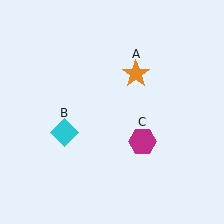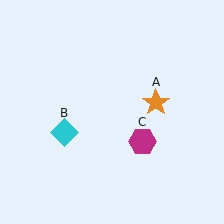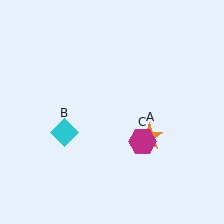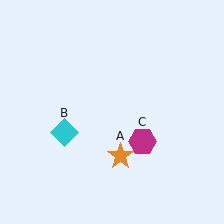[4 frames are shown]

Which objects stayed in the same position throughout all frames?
Cyan diamond (object B) and magenta hexagon (object C) remained stationary.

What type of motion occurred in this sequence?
The orange star (object A) rotated clockwise around the center of the scene.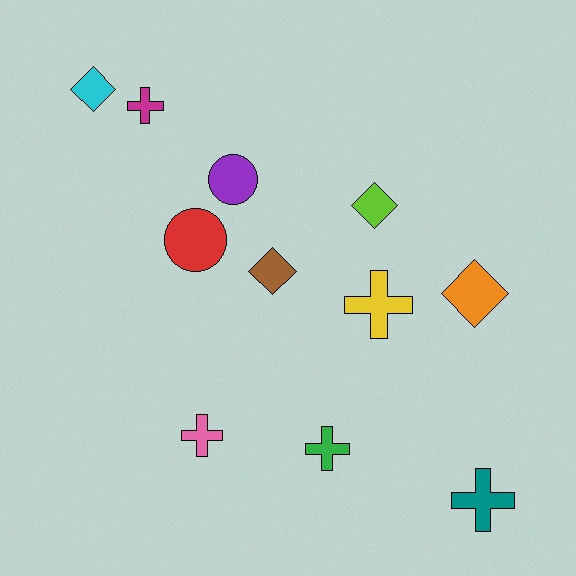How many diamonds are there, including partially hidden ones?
There are 4 diamonds.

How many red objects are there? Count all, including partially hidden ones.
There is 1 red object.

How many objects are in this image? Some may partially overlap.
There are 11 objects.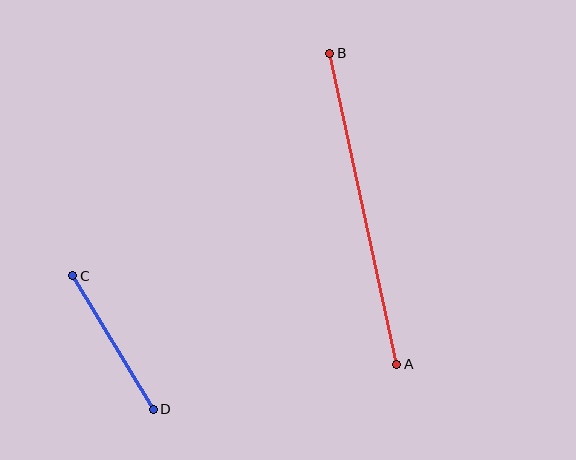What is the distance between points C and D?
The distance is approximately 156 pixels.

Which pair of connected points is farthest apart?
Points A and B are farthest apart.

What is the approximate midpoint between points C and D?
The midpoint is at approximately (113, 342) pixels.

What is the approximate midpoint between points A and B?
The midpoint is at approximately (363, 209) pixels.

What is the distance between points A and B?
The distance is approximately 318 pixels.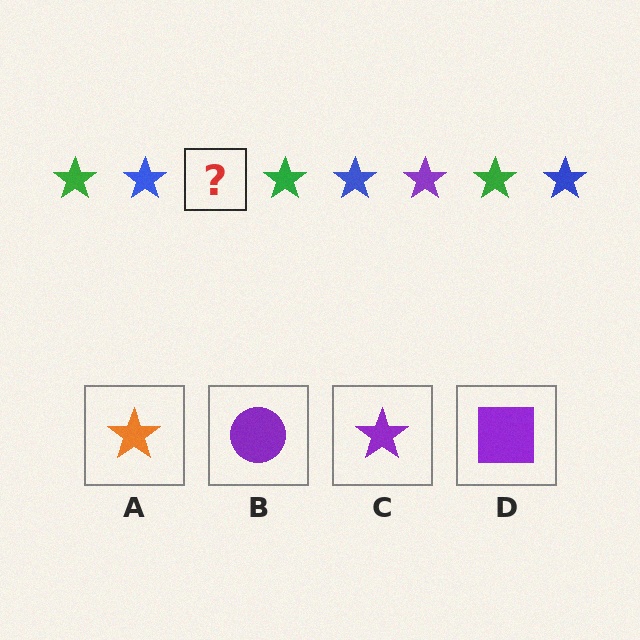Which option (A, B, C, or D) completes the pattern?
C.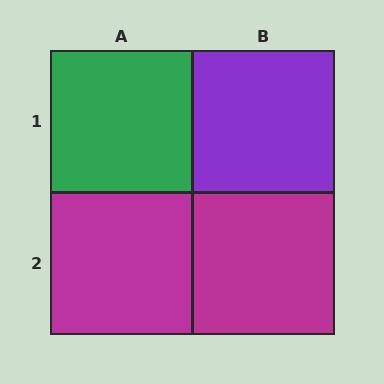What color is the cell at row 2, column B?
Magenta.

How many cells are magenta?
2 cells are magenta.